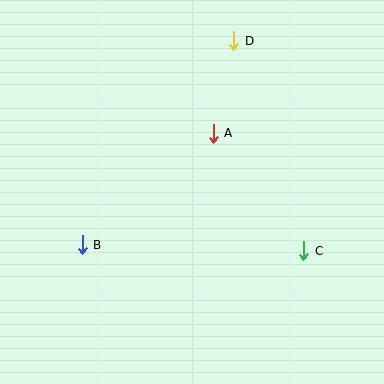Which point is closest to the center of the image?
Point A at (213, 133) is closest to the center.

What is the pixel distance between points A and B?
The distance between A and B is 172 pixels.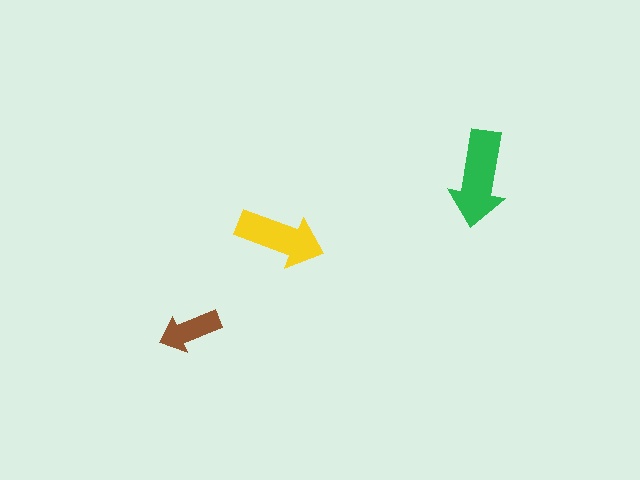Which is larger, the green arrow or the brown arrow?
The green one.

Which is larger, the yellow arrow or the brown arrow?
The yellow one.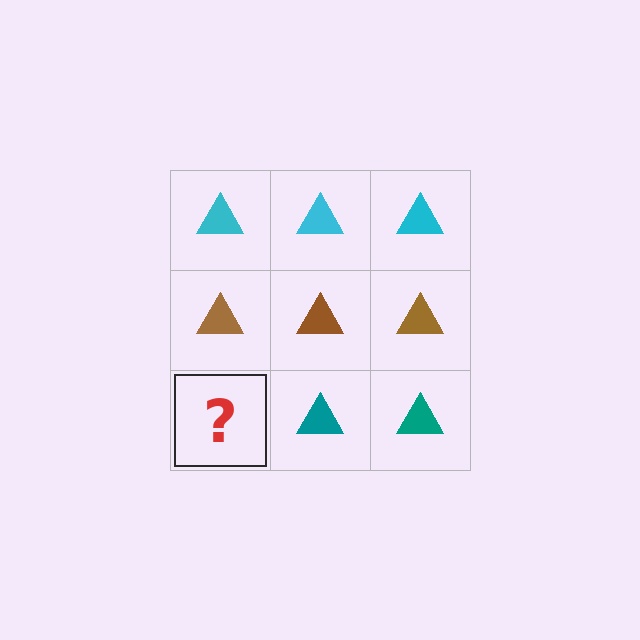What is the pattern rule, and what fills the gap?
The rule is that each row has a consistent color. The gap should be filled with a teal triangle.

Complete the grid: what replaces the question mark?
The question mark should be replaced with a teal triangle.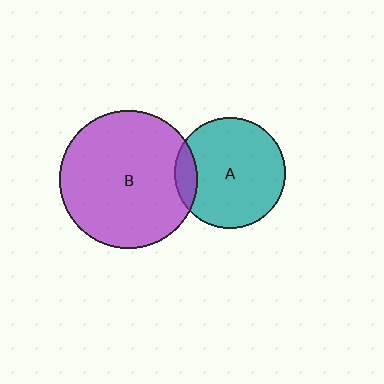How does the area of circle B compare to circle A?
Approximately 1.5 times.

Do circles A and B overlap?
Yes.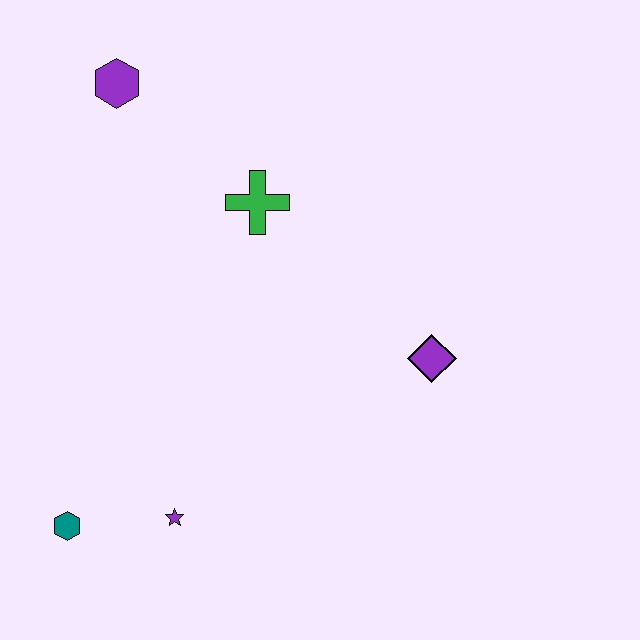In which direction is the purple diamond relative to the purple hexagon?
The purple diamond is to the right of the purple hexagon.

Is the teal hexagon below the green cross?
Yes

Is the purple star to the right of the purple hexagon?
Yes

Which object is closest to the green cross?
The purple hexagon is closest to the green cross.